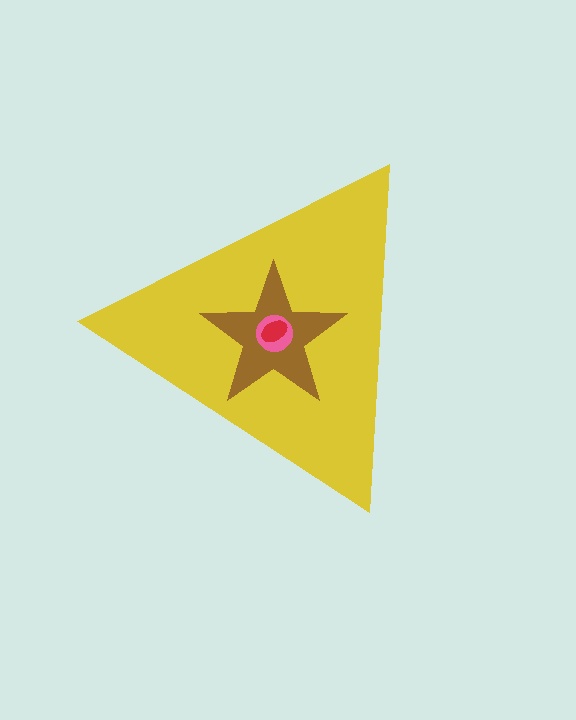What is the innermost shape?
The red ellipse.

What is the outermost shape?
The yellow triangle.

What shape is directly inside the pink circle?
The red ellipse.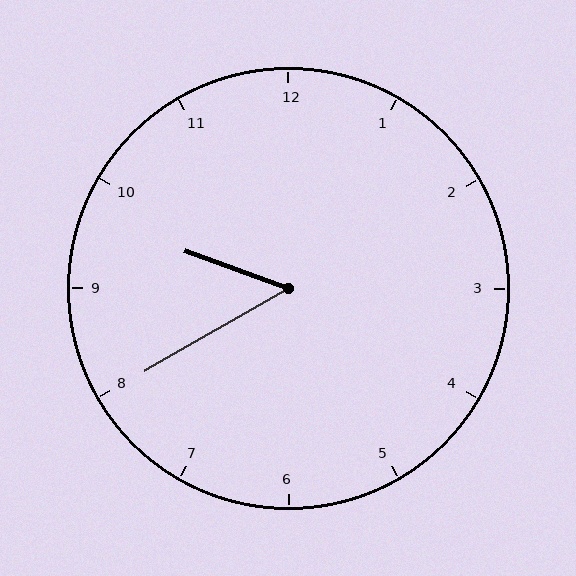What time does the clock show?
9:40.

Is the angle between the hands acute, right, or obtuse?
It is acute.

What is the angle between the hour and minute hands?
Approximately 50 degrees.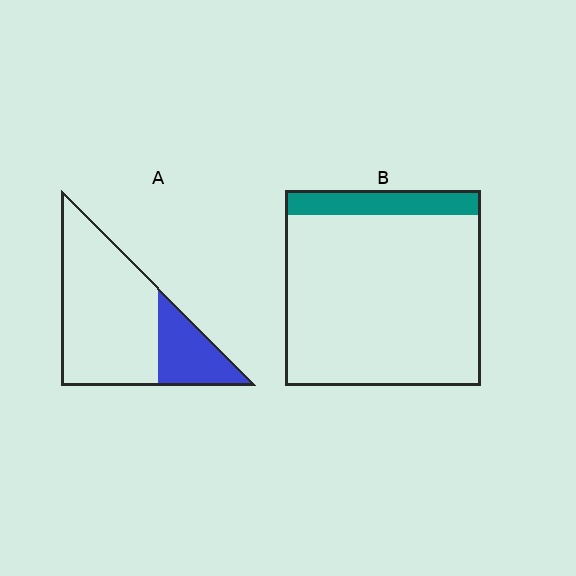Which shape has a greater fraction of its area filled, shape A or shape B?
Shape A.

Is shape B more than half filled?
No.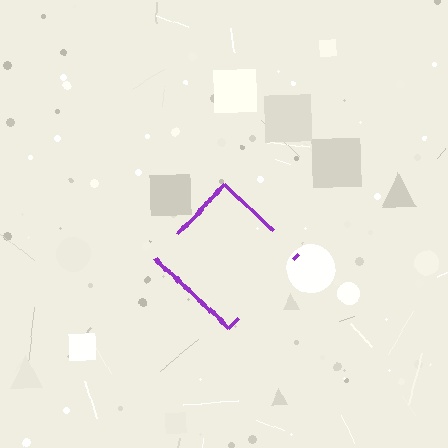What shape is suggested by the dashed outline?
The dashed outline suggests a diamond.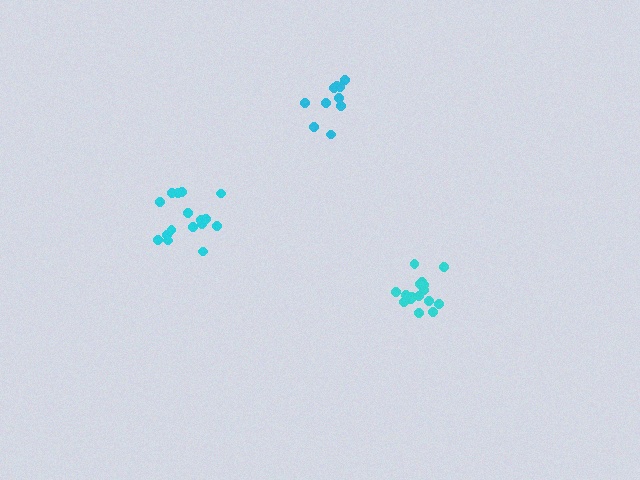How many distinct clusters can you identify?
There are 3 distinct clusters.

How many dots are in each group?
Group 1: 10 dots, Group 2: 16 dots, Group 3: 16 dots (42 total).